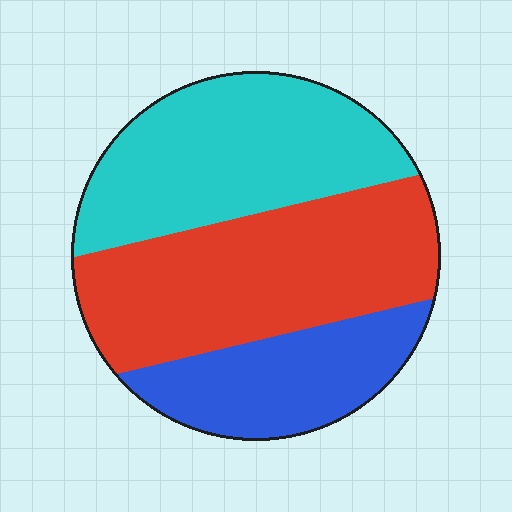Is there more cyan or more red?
Red.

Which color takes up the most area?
Red, at roughly 40%.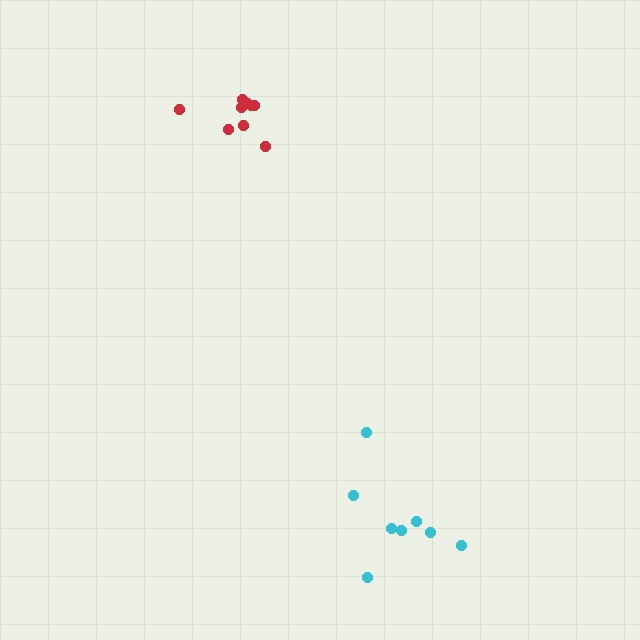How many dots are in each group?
Group 1: 9 dots, Group 2: 8 dots (17 total).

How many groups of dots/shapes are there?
There are 2 groups.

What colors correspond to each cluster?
The clusters are colored: red, cyan.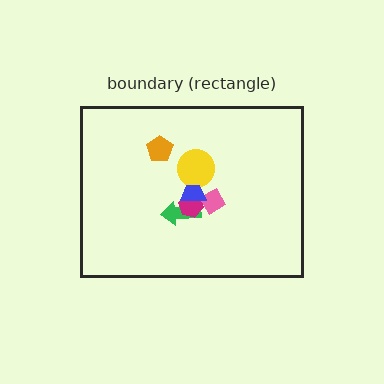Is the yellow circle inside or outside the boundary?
Inside.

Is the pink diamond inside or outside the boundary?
Inside.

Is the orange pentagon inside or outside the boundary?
Inside.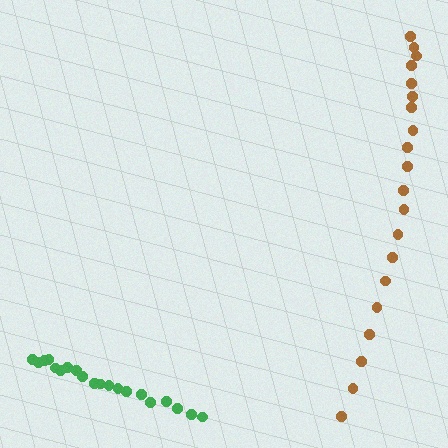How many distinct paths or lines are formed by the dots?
There are 2 distinct paths.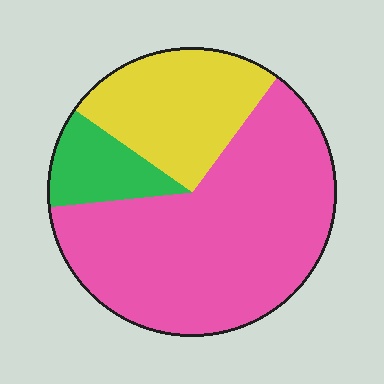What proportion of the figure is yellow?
Yellow covers roughly 25% of the figure.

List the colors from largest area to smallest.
From largest to smallest: pink, yellow, green.